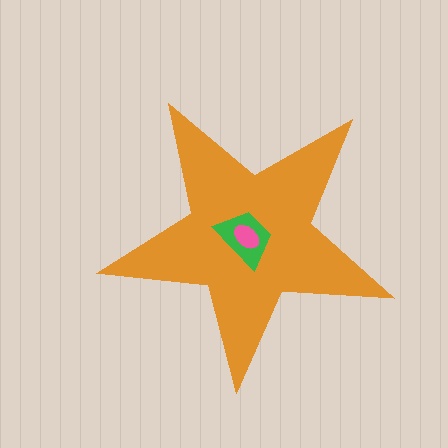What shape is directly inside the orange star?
The green trapezoid.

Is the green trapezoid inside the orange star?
Yes.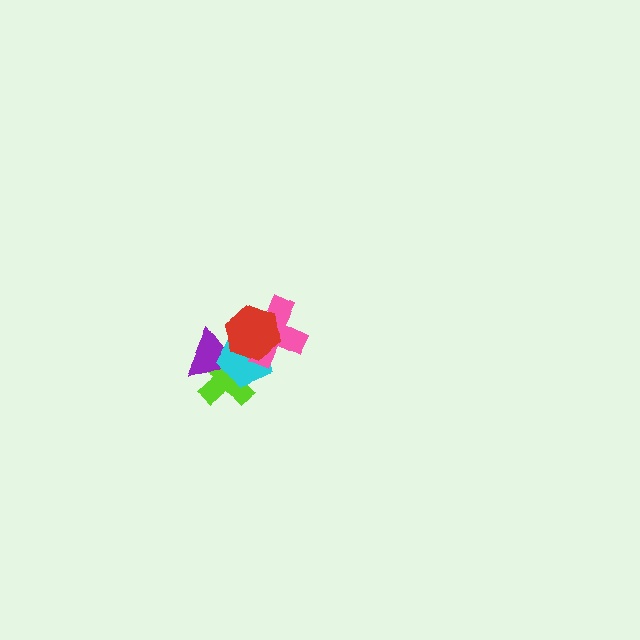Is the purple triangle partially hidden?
Yes, it is partially covered by another shape.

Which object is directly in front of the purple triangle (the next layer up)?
The cyan pentagon is directly in front of the purple triangle.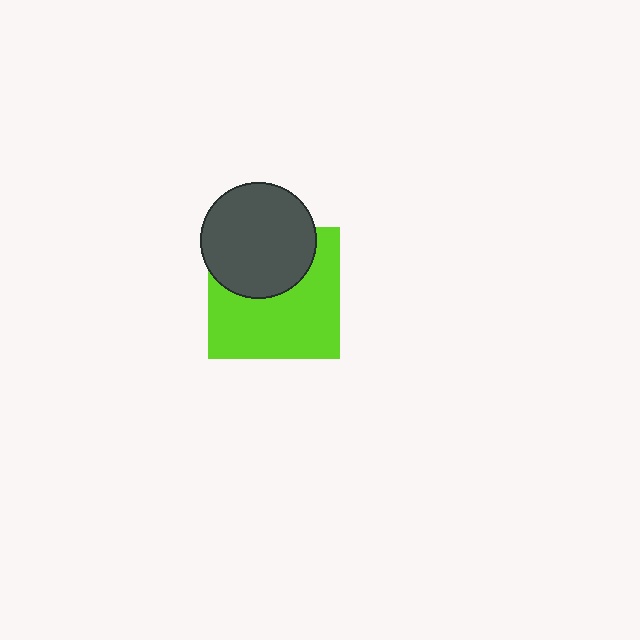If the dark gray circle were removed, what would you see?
You would see the complete lime square.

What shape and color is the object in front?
The object in front is a dark gray circle.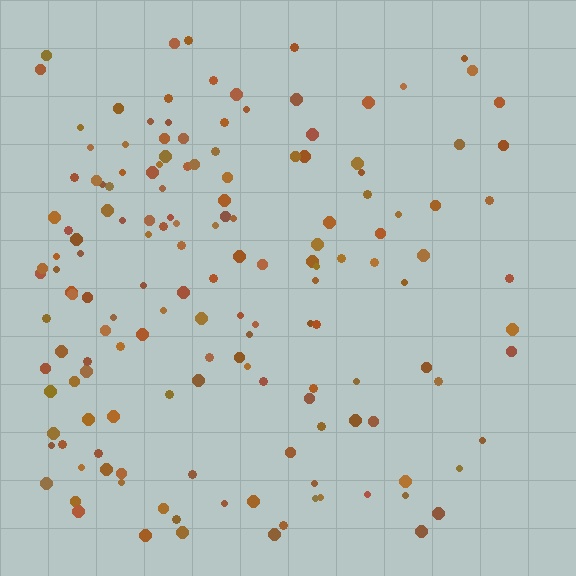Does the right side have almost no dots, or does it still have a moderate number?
Still a moderate number, just noticeably fewer than the left.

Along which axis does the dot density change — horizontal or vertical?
Horizontal.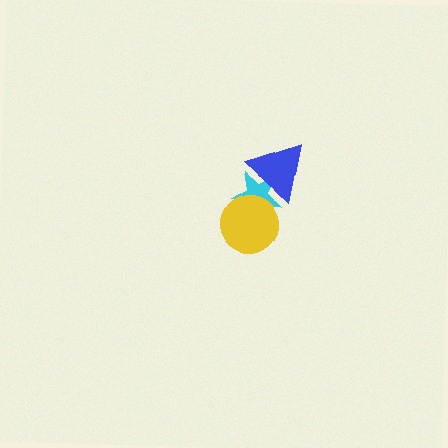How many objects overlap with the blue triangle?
1 object overlaps with the blue triangle.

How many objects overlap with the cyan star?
2 objects overlap with the cyan star.